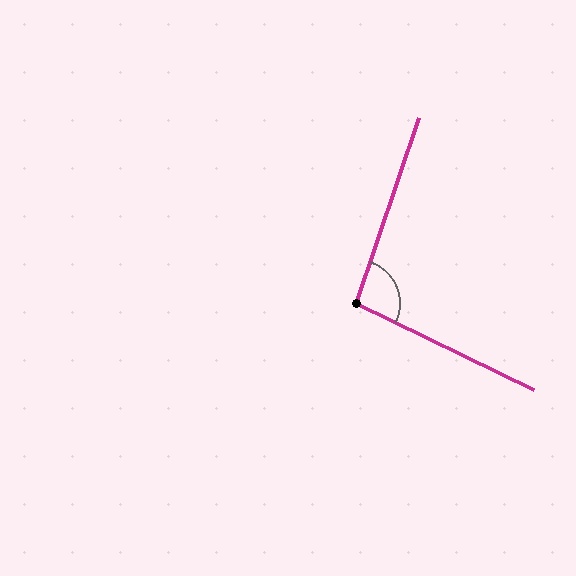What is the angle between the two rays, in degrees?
Approximately 97 degrees.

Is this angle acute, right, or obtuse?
It is obtuse.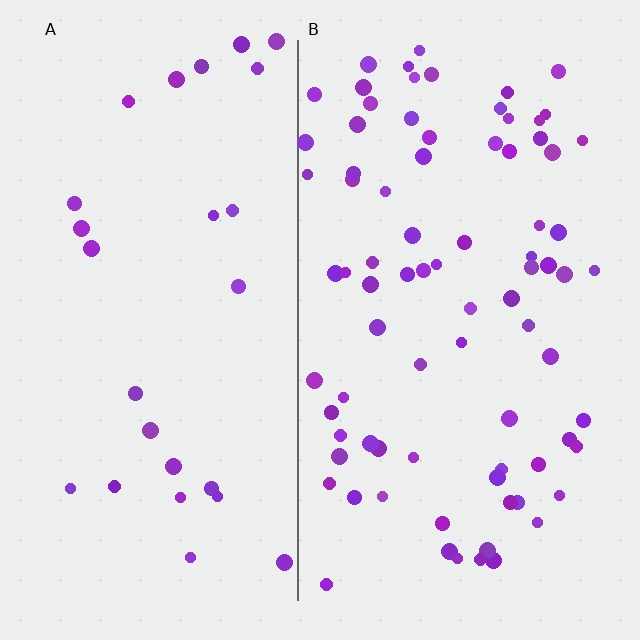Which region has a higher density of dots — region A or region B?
B (the right).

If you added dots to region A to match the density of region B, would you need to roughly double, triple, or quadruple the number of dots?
Approximately triple.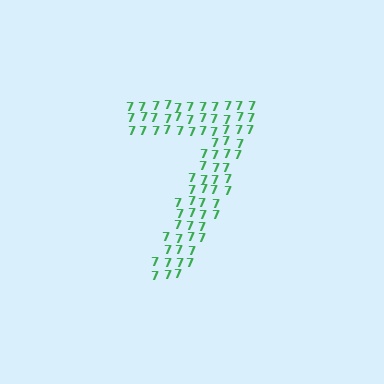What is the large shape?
The large shape is the digit 7.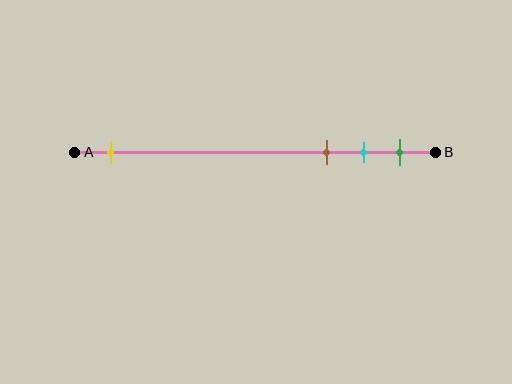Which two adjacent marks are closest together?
The cyan and green marks are the closest adjacent pair.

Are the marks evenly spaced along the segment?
No, the marks are not evenly spaced.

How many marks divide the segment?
There are 4 marks dividing the segment.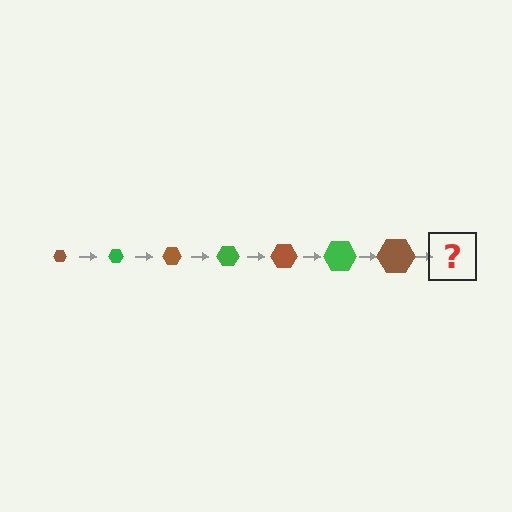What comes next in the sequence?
The next element should be a green hexagon, larger than the previous one.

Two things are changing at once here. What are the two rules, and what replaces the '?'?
The two rules are that the hexagon grows larger each step and the color cycles through brown and green. The '?' should be a green hexagon, larger than the previous one.